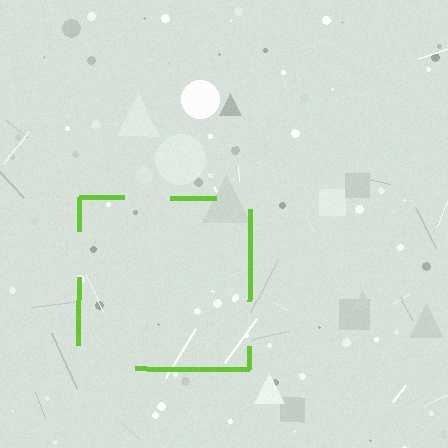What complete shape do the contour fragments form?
The contour fragments form a square.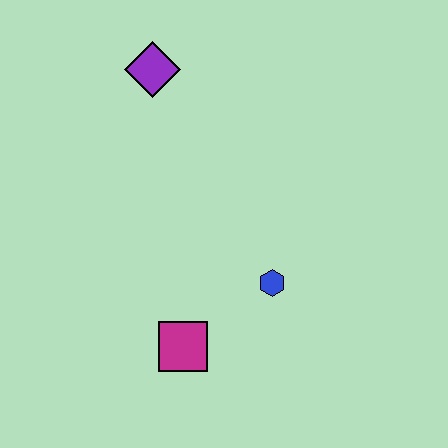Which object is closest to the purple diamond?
The blue hexagon is closest to the purple diamond.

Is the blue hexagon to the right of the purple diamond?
Yes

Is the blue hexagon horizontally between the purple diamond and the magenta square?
No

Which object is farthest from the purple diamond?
The magenta square is farthest from the purple diamond.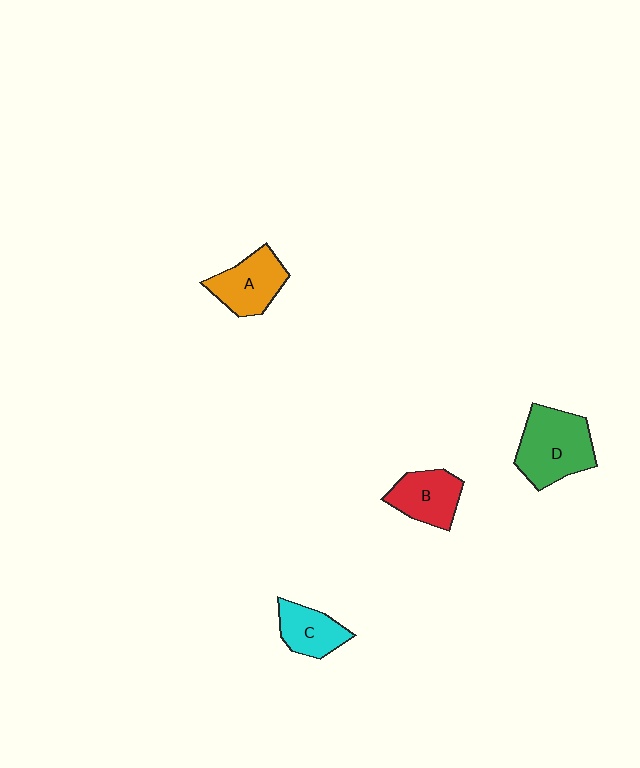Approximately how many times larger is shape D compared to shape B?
Approximately 1.5 times.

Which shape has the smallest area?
Shape C (cyan).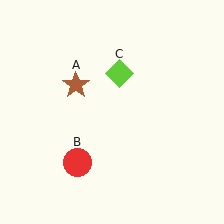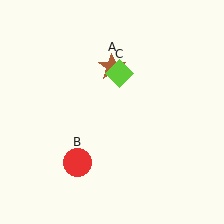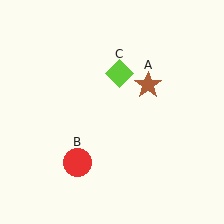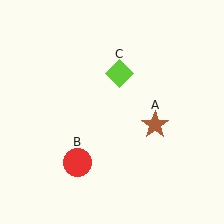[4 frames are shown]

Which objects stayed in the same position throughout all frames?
Red circle (object B) and lime diamond (object C) remained stationary.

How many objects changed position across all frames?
1 object changed position: brown star (object A).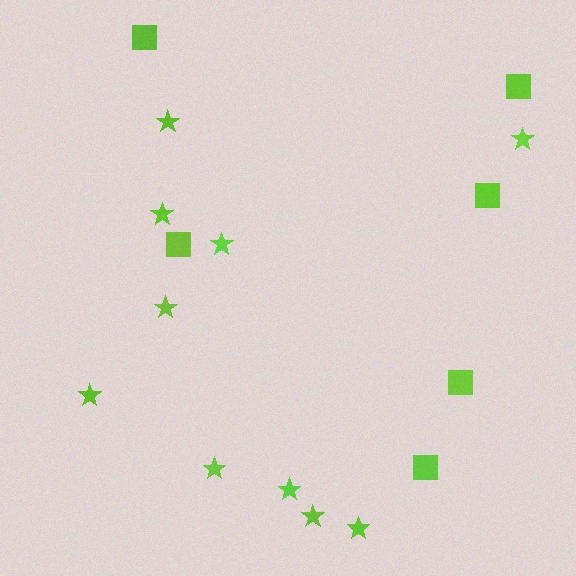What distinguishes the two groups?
There are 2 groups: one group of stars (10) and one group of squares (6).